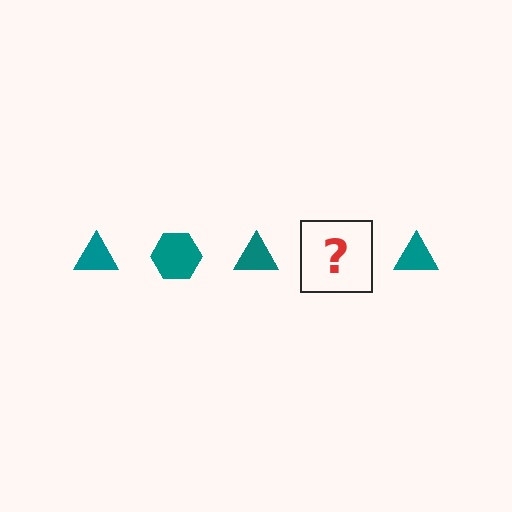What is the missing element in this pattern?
The missing element is a teal hexagon.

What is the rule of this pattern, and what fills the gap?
The rule is that the pattern cycles through triangle, hexagon shapes in teal. The gap should be filled with a teal hexagon.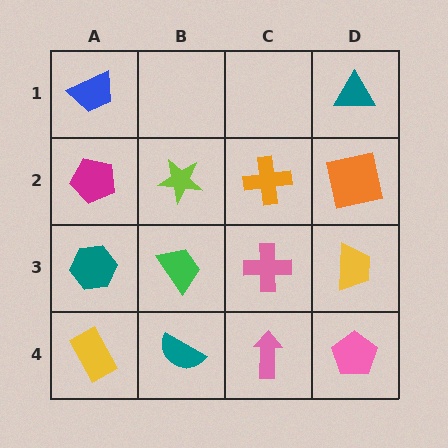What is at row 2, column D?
An orange square.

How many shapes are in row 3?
4 shapes.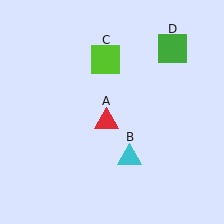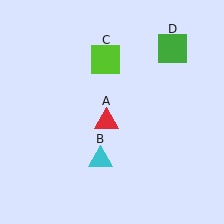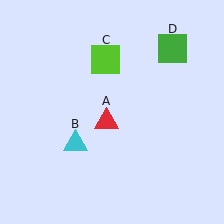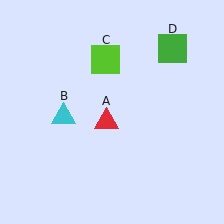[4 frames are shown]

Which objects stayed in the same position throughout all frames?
Red triangle (object A) and lime square (object C) and green square (object D) remained stationary.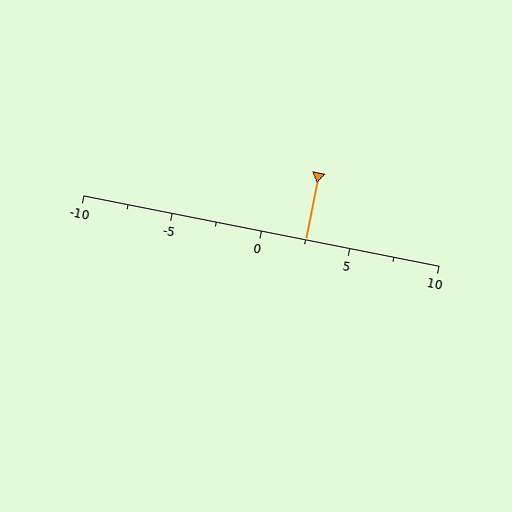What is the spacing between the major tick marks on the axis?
The major ticks are spaced 5 apart.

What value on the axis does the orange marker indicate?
The marker indicates approximately 2.5.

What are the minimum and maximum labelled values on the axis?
The axis runs from -10 to 10.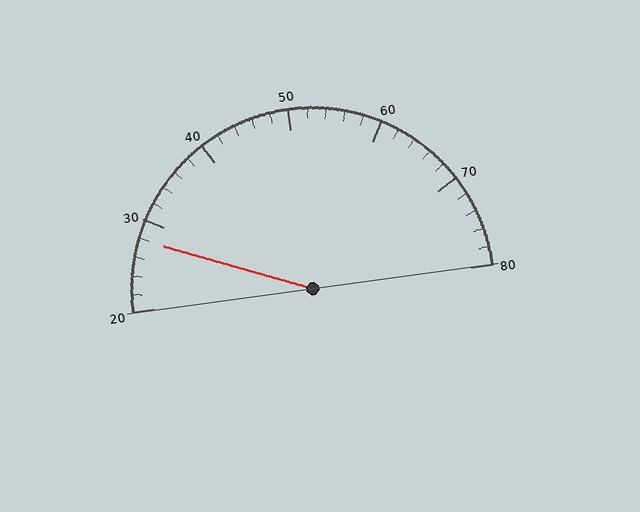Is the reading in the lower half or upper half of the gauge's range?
The reading is in the lower half of the range (20 to 80).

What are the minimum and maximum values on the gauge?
The gauge ranges from 20 to 80.